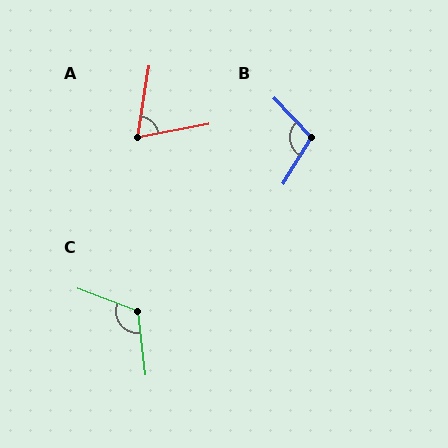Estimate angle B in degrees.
Approximately 105 degrees.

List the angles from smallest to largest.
A (70°), B (105°), C (118°).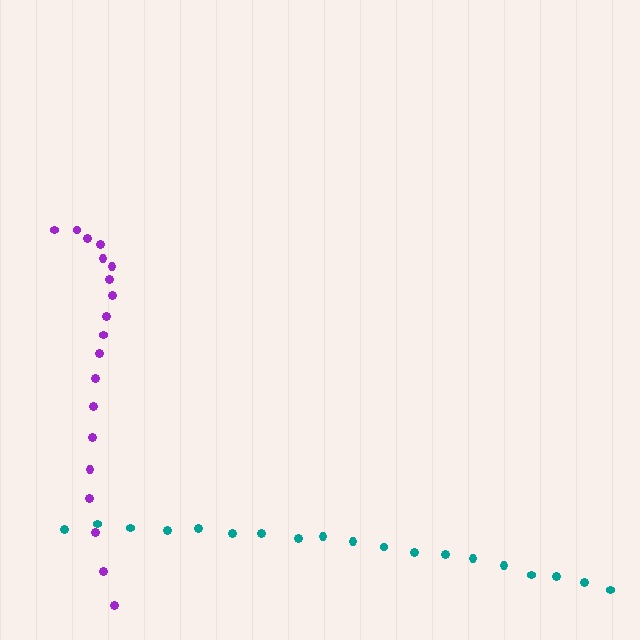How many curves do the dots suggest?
There are 2 distinct paths.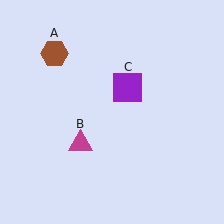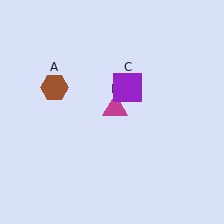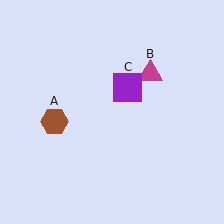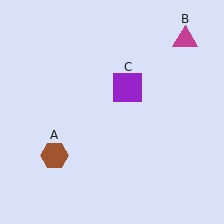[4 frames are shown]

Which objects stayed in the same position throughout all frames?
Purple square (object C) remained stationary.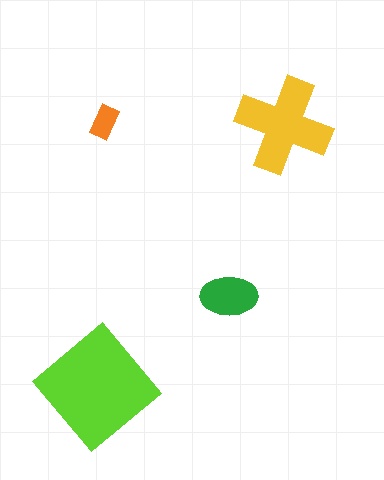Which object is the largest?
The lime diamond.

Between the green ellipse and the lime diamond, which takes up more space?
The lime diamond.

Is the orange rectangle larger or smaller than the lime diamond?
Smaller.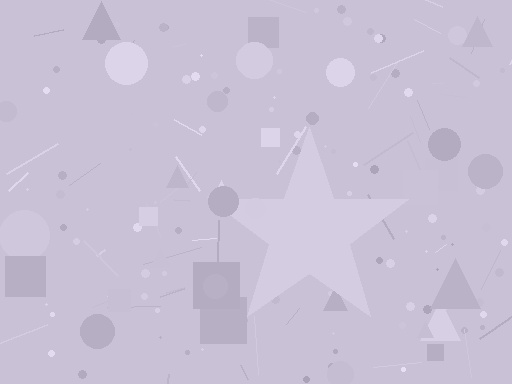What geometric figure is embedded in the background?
A star is embedded in the background.